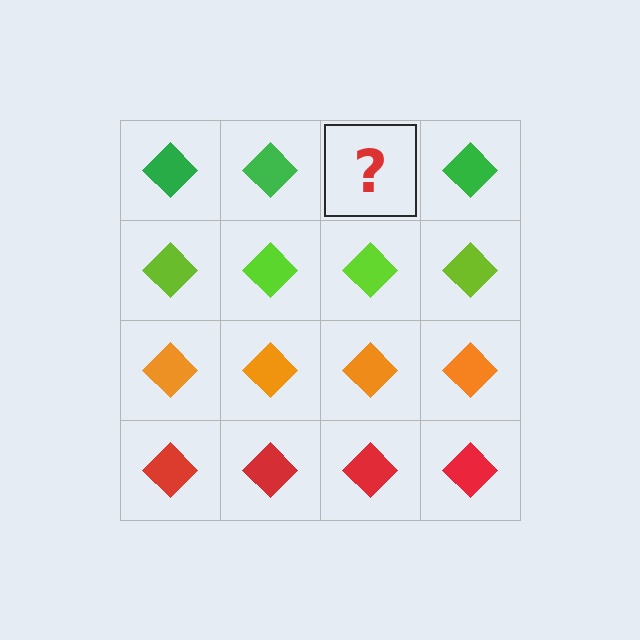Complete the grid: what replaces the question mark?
The question mark should be replaced with a green diamond.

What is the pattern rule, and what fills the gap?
The rule is that each row has a consistent color. The gap should be filled with a green diamond.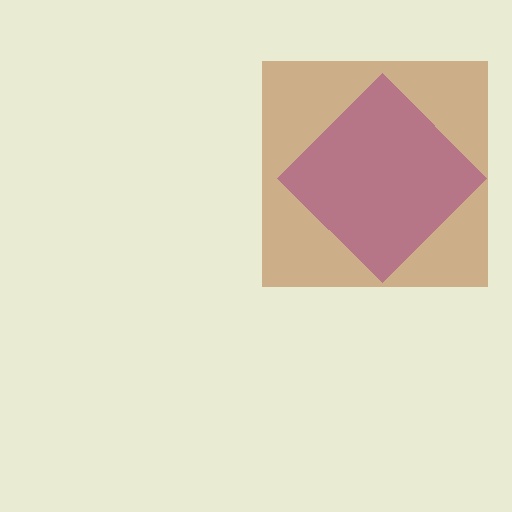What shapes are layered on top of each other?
The layered shapes are: a purple diamond, a brown square.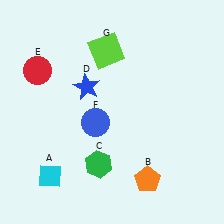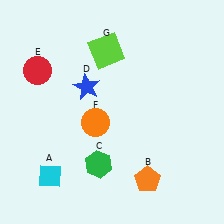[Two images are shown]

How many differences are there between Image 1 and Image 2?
There is 1 difference between the two images.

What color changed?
The circle (F) changed from blue in Image 1 to orange in Image 2.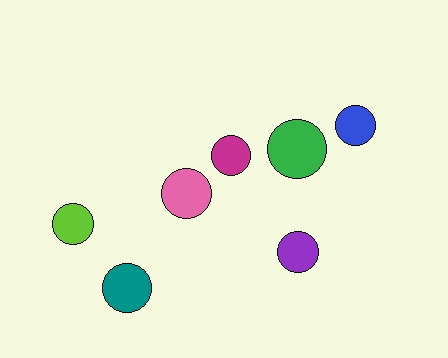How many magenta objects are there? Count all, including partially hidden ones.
There is 1 magenta object.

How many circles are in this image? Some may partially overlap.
There are 7 circles.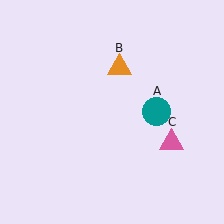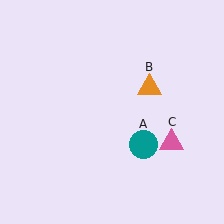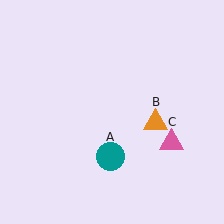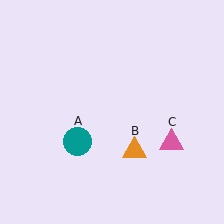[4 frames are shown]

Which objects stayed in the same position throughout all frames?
Pink triangle (object C) remained stationary.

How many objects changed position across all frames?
2 objects changed position: teal circle (object A), orange triangle (object B).